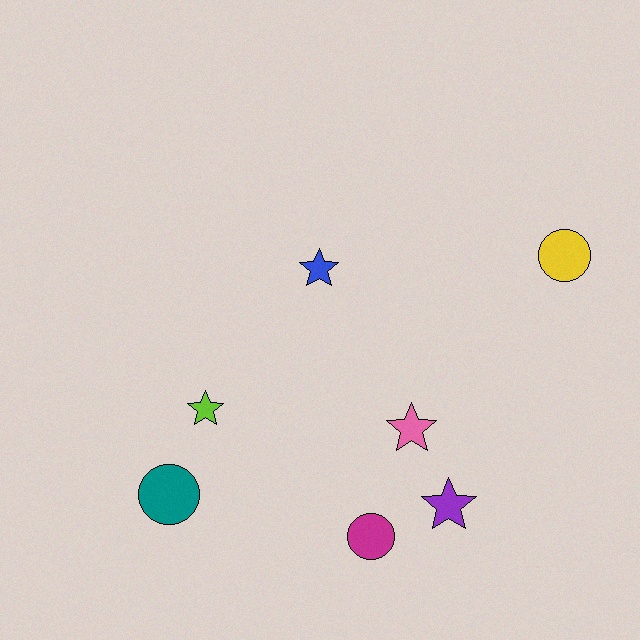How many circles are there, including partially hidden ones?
There are 3 circles.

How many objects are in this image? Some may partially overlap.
There are 7 objects.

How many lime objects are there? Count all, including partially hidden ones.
There is 1 lime object.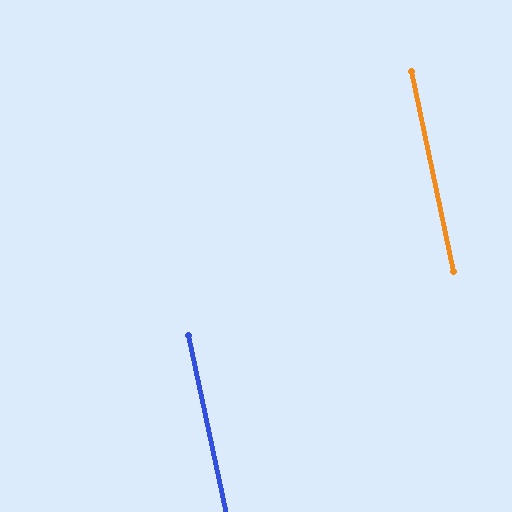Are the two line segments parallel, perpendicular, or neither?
Parallel — their directions differ by only 0.5°.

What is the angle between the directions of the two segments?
Approximately 0 degrees.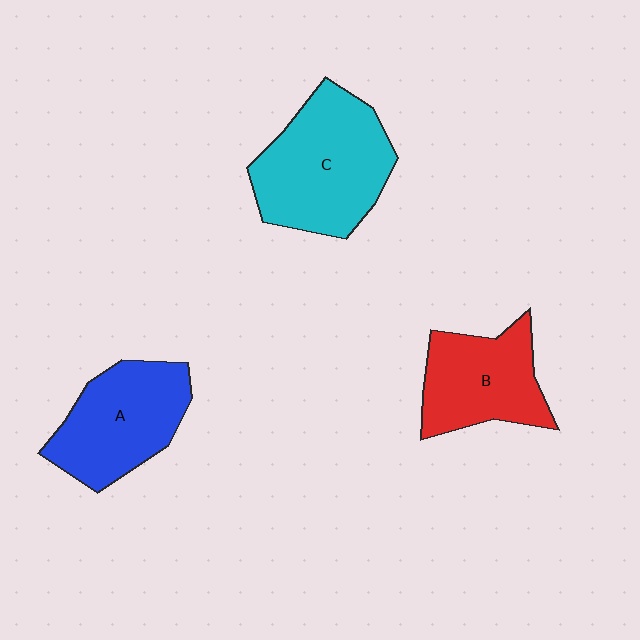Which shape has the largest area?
Shape C (cyan).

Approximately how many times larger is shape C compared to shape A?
Approximately 1.2 times.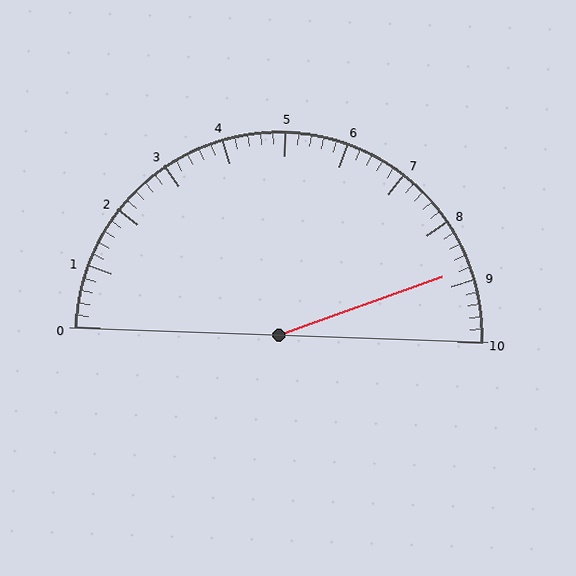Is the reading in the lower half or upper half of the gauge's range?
The reading is in the upper half of the range (0 to 10).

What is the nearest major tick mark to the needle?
The nearest major tick mark is 9.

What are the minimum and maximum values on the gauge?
The gauge ranges from 0 to 10.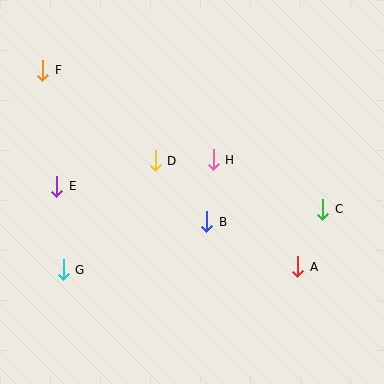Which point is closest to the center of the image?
Point B at (207, 222) is closest to the center.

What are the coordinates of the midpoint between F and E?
The midpoint between F and E is at (50, 128).